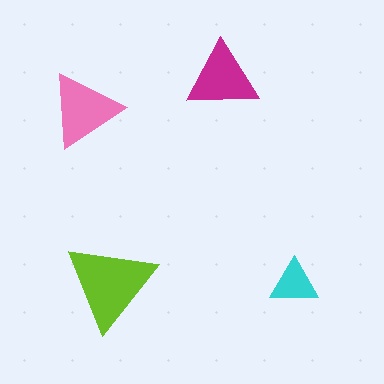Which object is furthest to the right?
The cyan triangle is rightmost.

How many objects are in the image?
There are 4 objects in the image.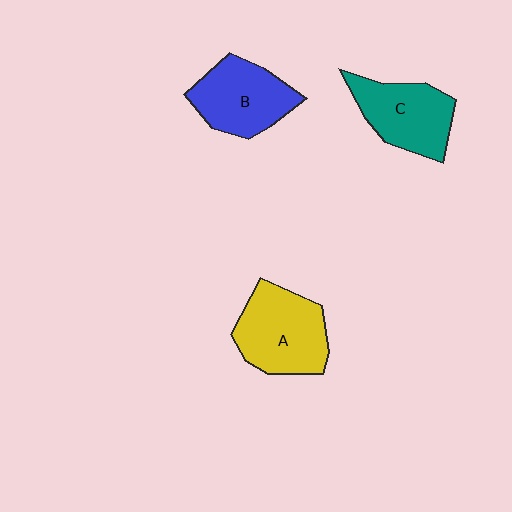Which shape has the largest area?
Shape A (yellow).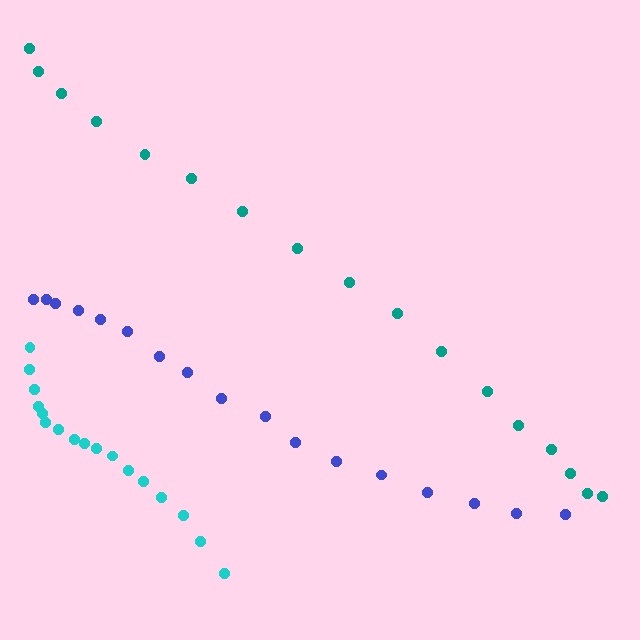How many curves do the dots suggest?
There are 3 distinct paths.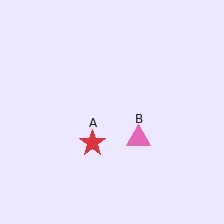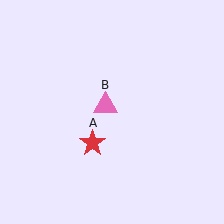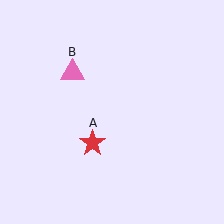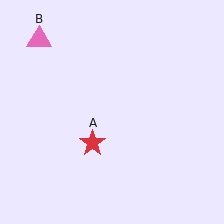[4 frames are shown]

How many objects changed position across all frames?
1 object changed position: pink triangle (object B).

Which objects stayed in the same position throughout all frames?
Red star (object A) remained stationary.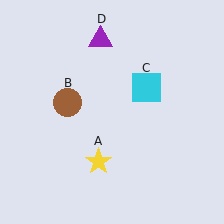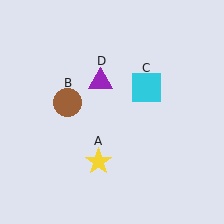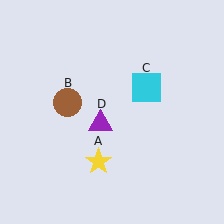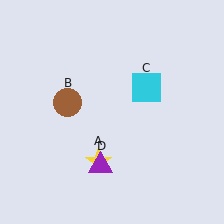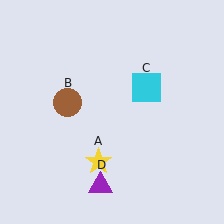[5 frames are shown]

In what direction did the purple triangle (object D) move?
The purple triangle (object D) moved down.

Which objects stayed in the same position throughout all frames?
Yellow star (object A) and brown circle (object B) and cyan square (object C) remained stationary.